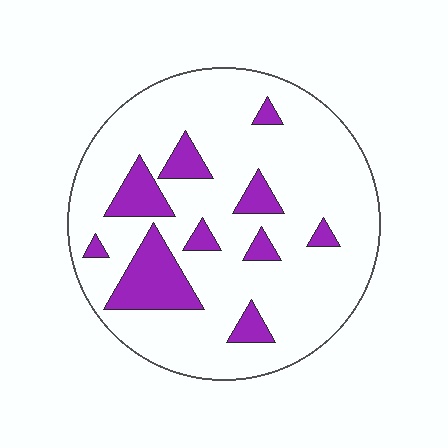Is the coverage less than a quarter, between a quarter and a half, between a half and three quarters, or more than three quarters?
Less than a quarter.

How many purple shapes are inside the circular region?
10.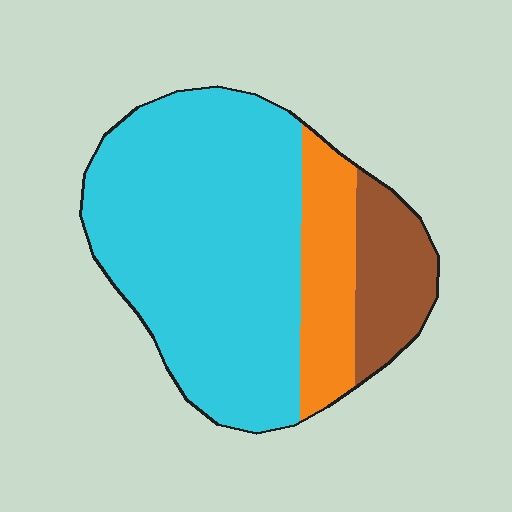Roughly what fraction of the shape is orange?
Orange takes up between a sixth and a third of the shape.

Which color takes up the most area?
Cyan, at roughly 70%.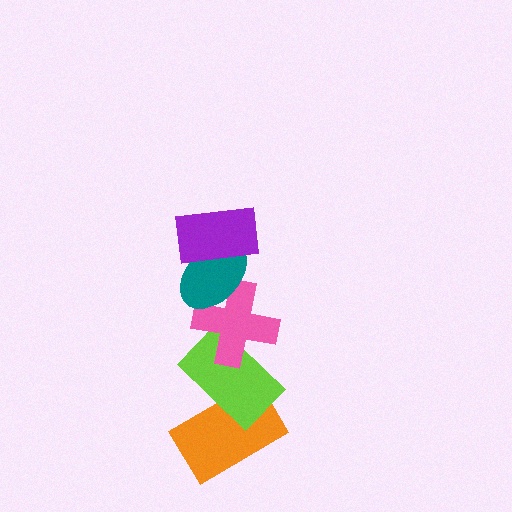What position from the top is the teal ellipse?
The teal ellipse is 2nd from the top.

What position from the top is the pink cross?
The pink cross is 3rd from the top.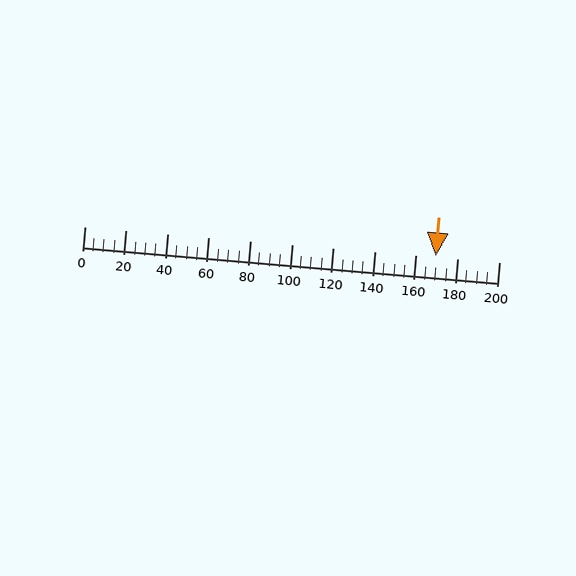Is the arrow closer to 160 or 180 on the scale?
The arrow is closer to 160.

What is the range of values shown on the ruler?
The ruler shows values from 0 to 200.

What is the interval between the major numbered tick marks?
The major tick marks are spaced 20 units apart.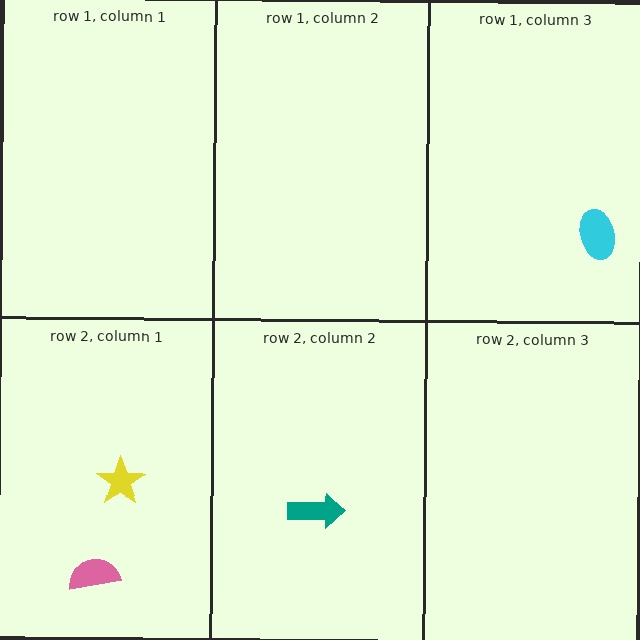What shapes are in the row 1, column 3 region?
The cyan ellipse.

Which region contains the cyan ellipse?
The row 1, column 3 region.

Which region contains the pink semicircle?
The row 2, column 1 region.